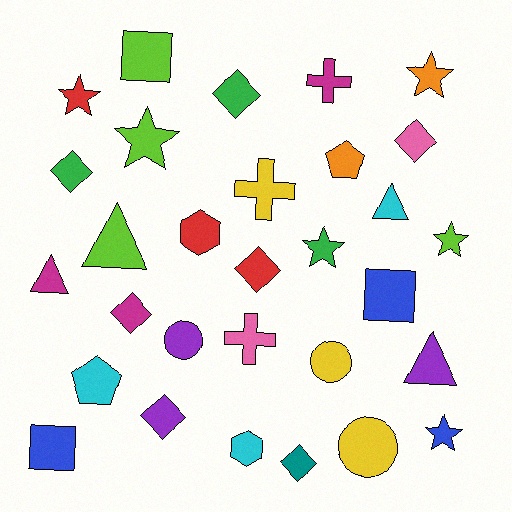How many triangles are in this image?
There are 4 triangles.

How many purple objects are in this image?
There are 3 purple objects.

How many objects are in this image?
There are 30 objects.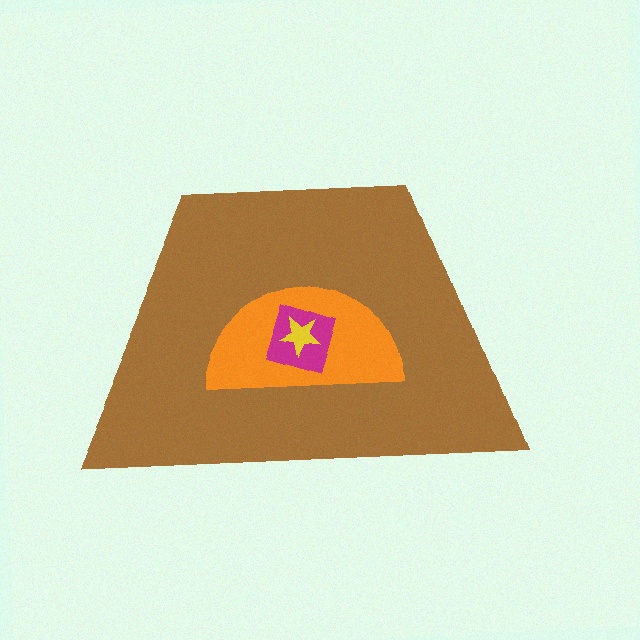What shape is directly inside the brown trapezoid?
The orange semicircle.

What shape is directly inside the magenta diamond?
The yellow star.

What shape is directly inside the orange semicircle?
The magenta diamond.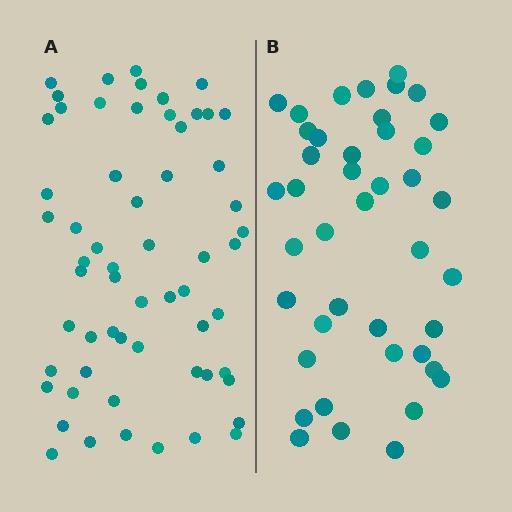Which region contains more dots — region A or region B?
Region A (the left region) has more dots.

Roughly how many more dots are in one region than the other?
Region A has approximately 20 more dots than region B.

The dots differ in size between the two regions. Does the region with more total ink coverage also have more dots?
No. Region B has more total ink coverage because its dots are larger, but region A actually contains more individual dots. Total area can be misleading — the number of items is what matters here.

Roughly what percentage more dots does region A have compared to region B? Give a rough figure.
About 45% more.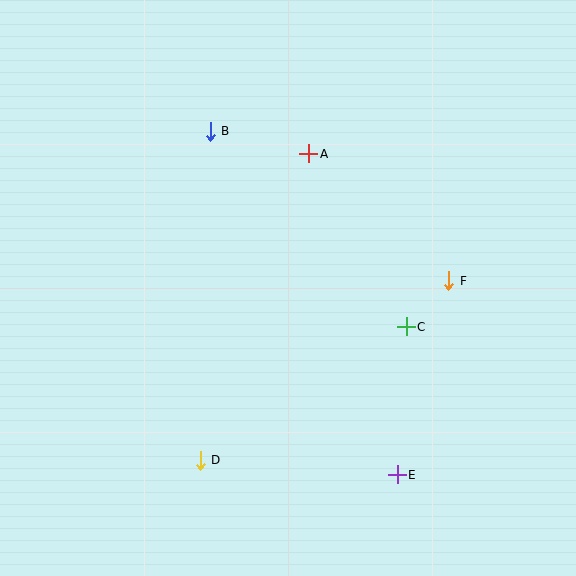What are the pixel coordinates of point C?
Point C is at (406, 327).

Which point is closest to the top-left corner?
Point B is closest to the top-left corner.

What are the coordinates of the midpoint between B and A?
The midpoint between B and A is at (259, 143).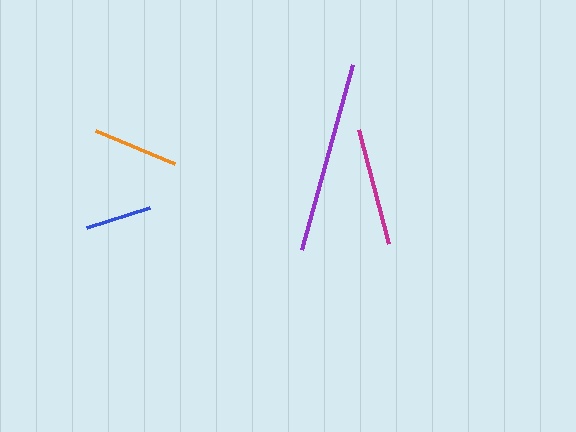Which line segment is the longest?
The purple line is the longest at approximately 192 pixels.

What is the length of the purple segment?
The purple segment is approximately 192 pixels long.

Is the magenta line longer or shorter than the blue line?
The magenta line is longer than the blue line.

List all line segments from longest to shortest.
From longest to shortest: purple, magenta, orange, blue.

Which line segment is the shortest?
The blue line is the shortest at approximately 65 pixels.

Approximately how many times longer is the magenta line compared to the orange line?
The magenta line is approximately 1.4 times the length of the orange line.